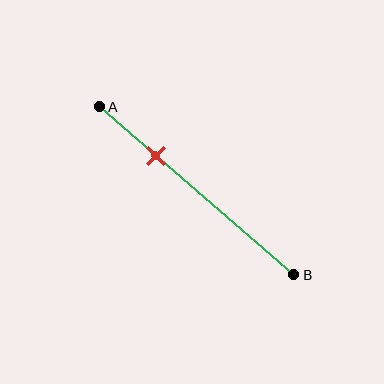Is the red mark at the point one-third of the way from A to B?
No, the mark is at about 30% from A, not at the 33% one-third point.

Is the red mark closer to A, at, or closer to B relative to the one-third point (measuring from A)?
The red mark is closer to point A than the one-third point of segment AB.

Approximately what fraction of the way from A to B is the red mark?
The red mark is approximately 30% of the way from A to B.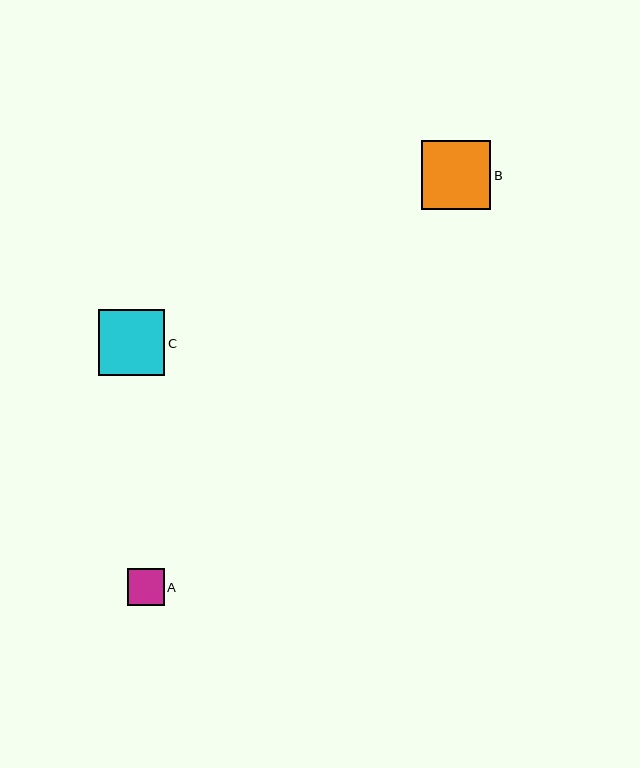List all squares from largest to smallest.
From largest to smallest: B, C, A.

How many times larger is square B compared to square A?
Square B is approximately 1.9 times the size of square A.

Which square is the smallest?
Square A is the smallest with a size of approximately 36 pixels.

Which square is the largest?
Square B is the largest with a size of approximately 70 pixels.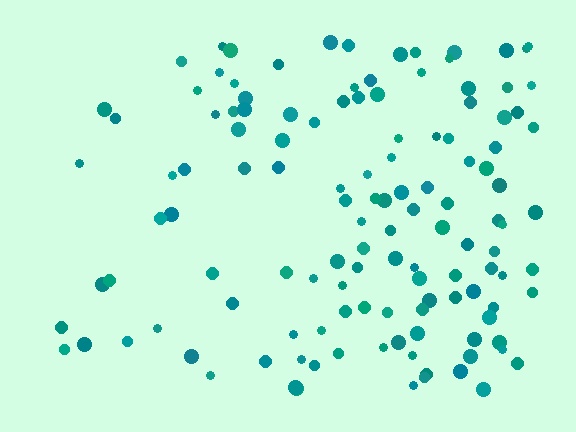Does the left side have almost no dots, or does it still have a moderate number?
Still a moderate number, just noticeably fewer than the right.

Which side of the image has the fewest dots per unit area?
The left.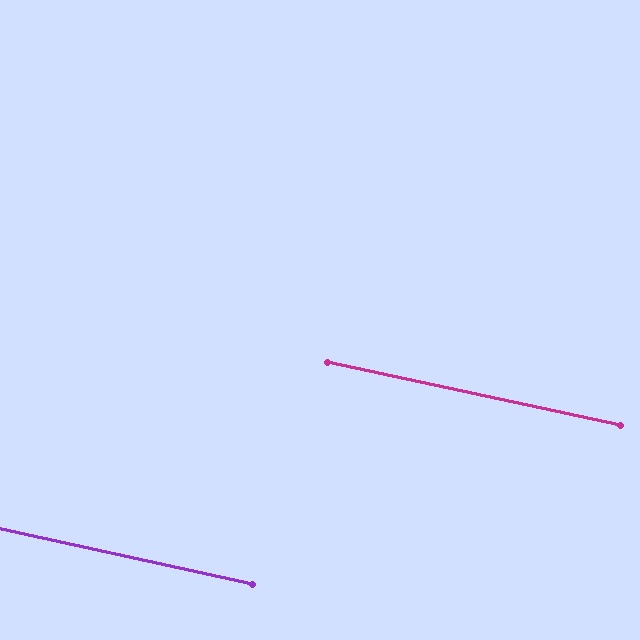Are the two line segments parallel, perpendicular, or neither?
Parallel — their directions differ by only 0.1°.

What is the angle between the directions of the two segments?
Approximately 0 degrees.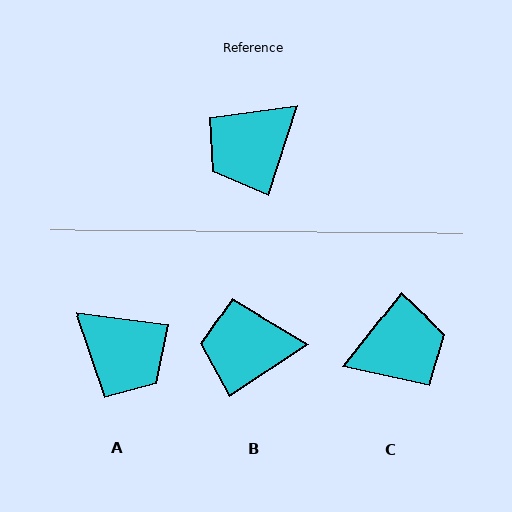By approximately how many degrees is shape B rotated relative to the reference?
Approximately 38 degrees clockwise.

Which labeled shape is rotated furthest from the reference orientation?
C, about 160 degrees away.